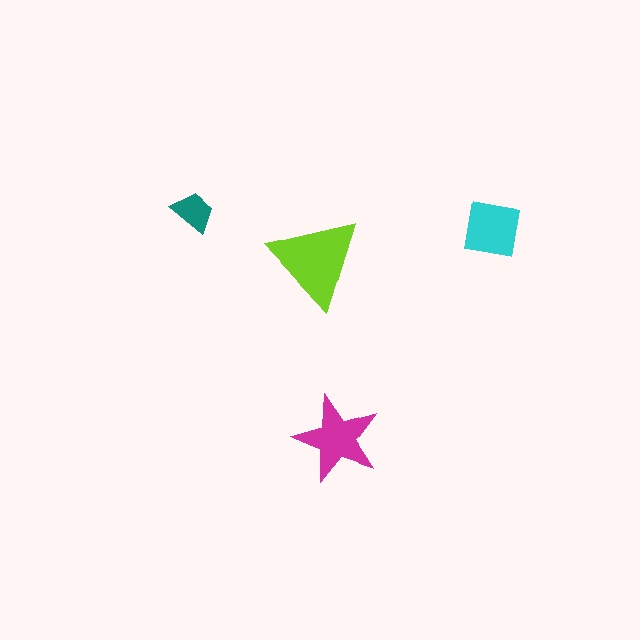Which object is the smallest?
The teal trapezoid.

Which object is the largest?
The lime triangle.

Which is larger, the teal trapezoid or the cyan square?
The cyan square.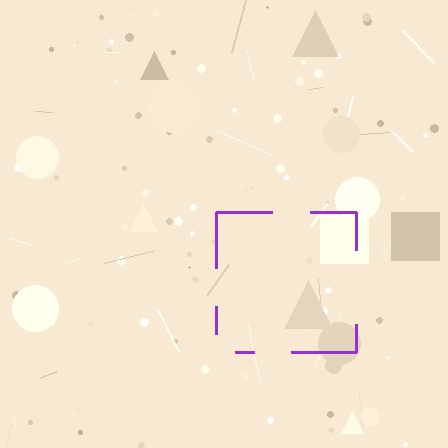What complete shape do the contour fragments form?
The contour fragments form a square.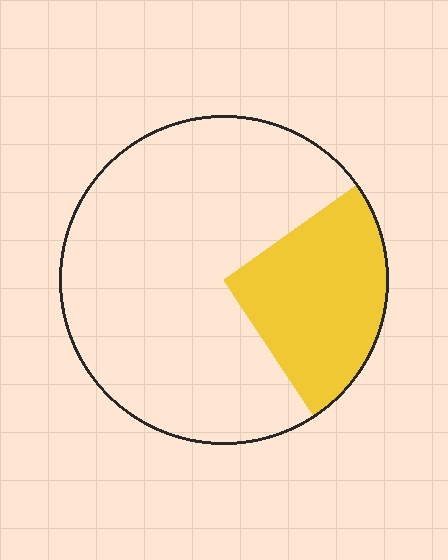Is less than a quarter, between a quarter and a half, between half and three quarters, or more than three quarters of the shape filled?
Between a quarter and a half.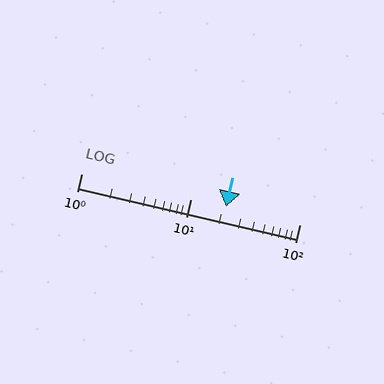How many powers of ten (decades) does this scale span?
The scale spans 2 decades, from 1 to 100.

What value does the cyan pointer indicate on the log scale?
The pointer indicates approximately 21.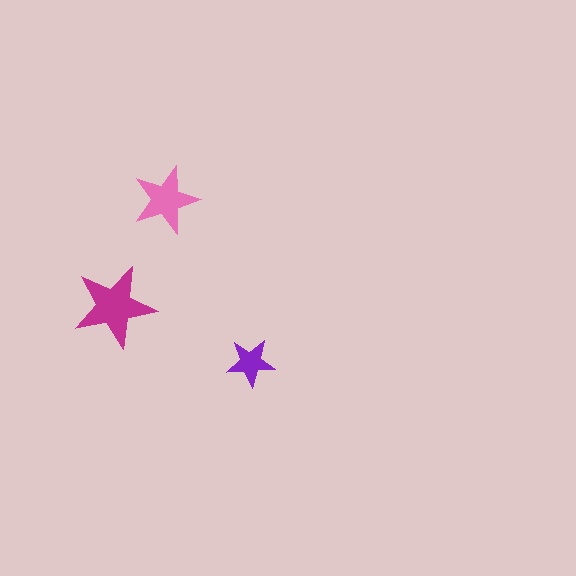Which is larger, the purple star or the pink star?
The pink one.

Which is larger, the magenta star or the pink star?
The magenta one.